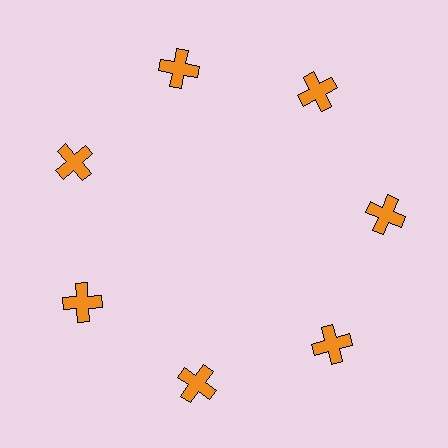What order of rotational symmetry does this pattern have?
This pattern has 7-fold rotational symmetry.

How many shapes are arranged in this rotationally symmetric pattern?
There are 7 shapes, arranged in 7 groups of 1.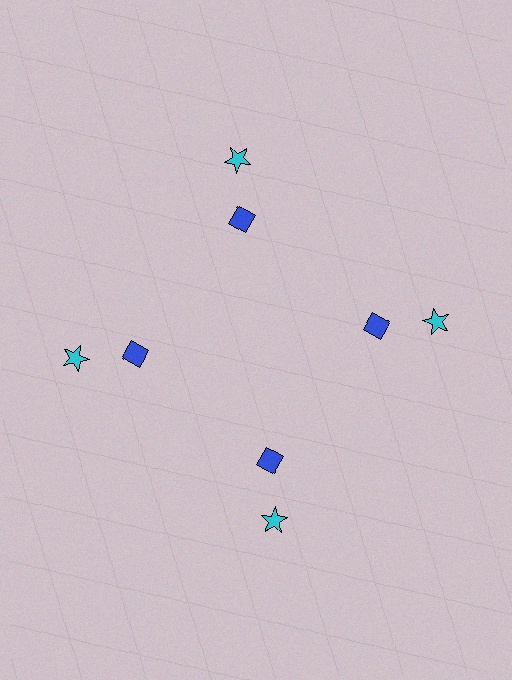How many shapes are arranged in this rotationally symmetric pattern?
There are 8 shapes, arranged in 4 groups of 2.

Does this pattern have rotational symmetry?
Yes, this pattern has 4-fold rotational symmetry. It looks the same after rotating 90 degrees around the center.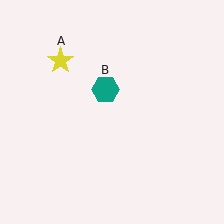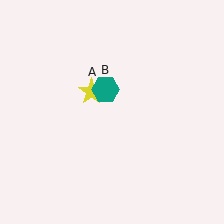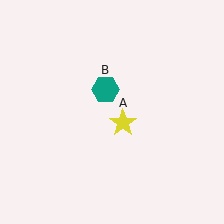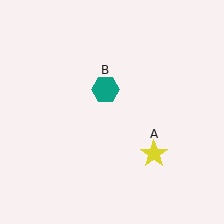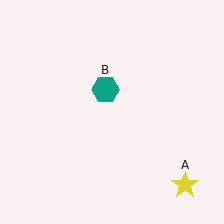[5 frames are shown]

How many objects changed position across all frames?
1 object changed position: yellow star (object A).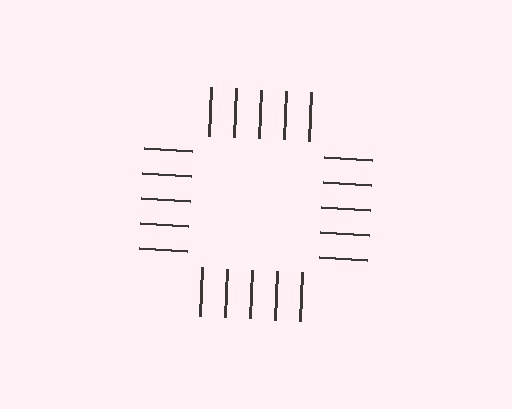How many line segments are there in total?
20 — 5 along each of the 4 edges.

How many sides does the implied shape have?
4 sides — the line-ends trace a square.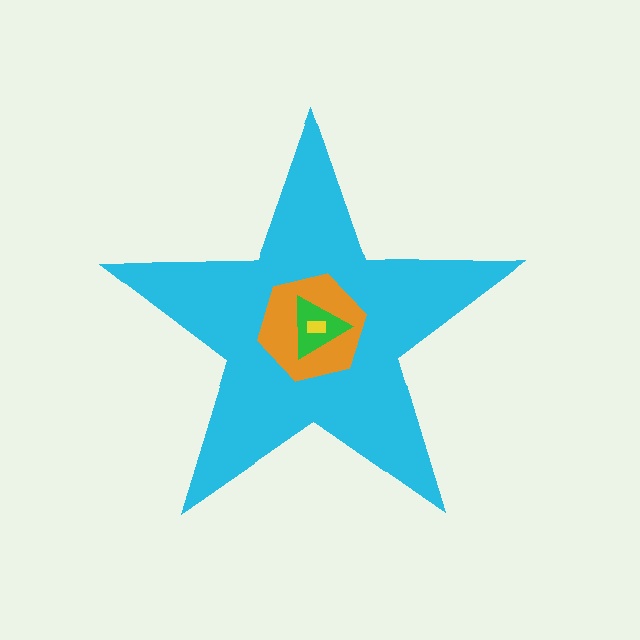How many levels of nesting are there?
4.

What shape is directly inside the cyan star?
The orange hexagon.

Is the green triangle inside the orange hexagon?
Yes.